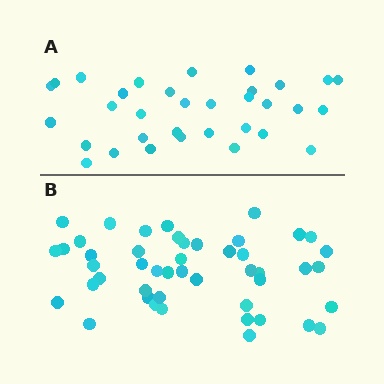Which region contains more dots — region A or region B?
Region B (the bottom region) has more dots.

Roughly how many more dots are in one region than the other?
Region B has approximately 15 more dots than region A.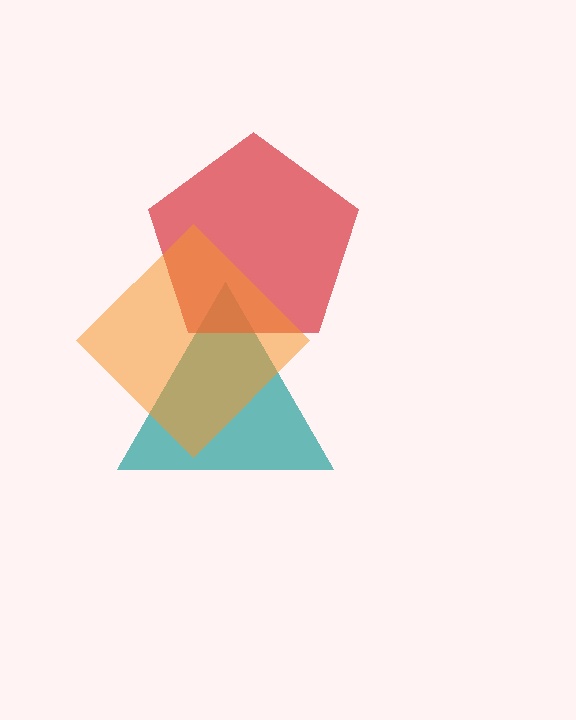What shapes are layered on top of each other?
The layered shapes are: a teal triangle, a red pentagon, an orange diamond.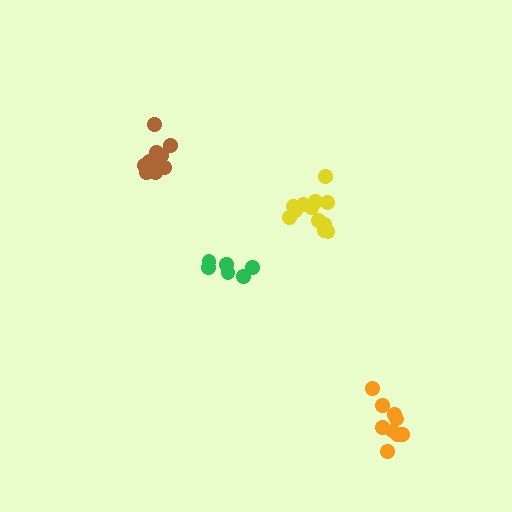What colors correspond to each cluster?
The clusters are colored: brown, yellow, green, orange.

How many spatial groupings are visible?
There are 4 spatial groupings.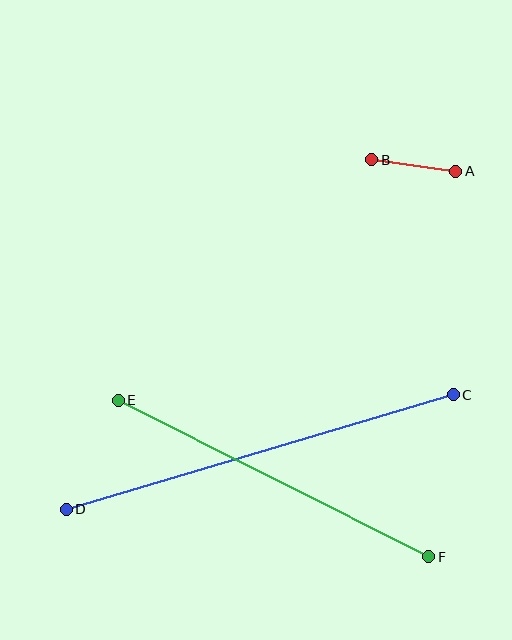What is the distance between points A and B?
The distance is approximately 84 pixels.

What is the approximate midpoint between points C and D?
The midpoint is at approximately (260, 452) pixels.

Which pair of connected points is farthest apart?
Points C and D are farthest apart.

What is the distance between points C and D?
The distance is approximately 403 pixels.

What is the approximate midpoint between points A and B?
The midpoint is at approximately (414, 165) pixels.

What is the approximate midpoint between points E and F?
The midpoint is at approximately (273, 478) pixels.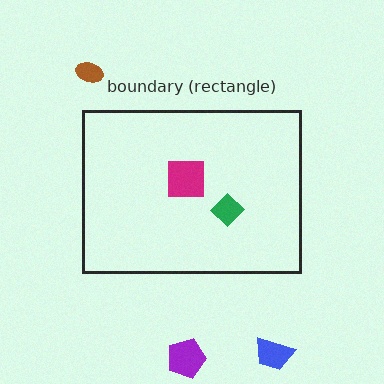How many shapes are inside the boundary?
2 inside, 3 outside.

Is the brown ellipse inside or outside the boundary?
Outside.